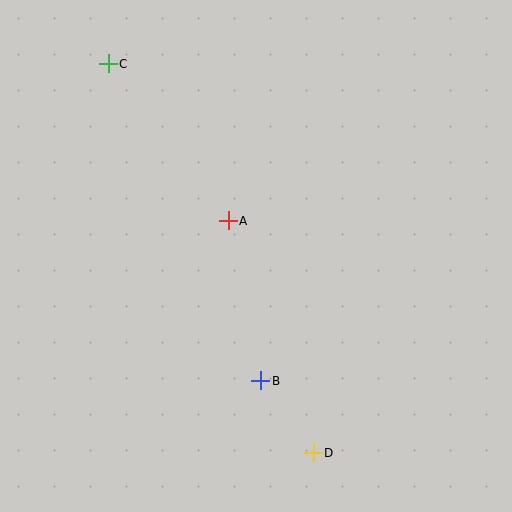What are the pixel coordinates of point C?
Point C is at (108, 64).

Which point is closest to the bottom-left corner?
Point B is closest to the bottom-left corner.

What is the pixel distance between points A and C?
The distance between A and C is 198 pixels.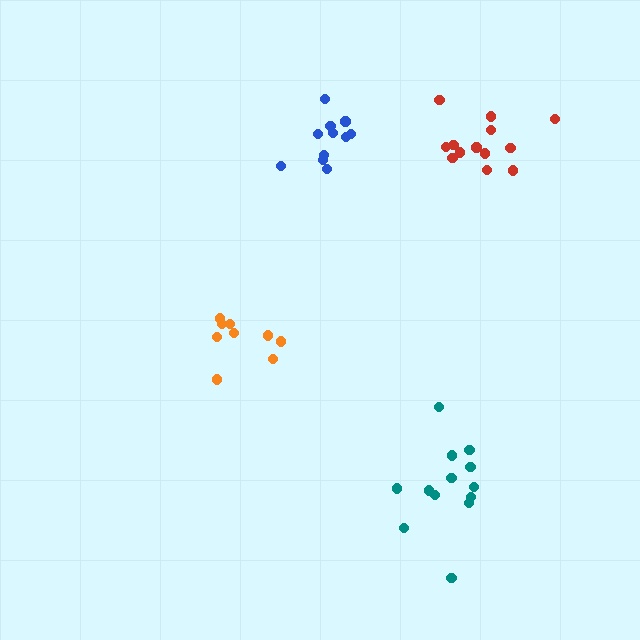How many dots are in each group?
Group 1: 9 dots, Group 2: 13 dots, Group 3: 13 dots, Group 4: 11 dots (46 total).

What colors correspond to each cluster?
The clusters are colored: orange, red, teal, blue.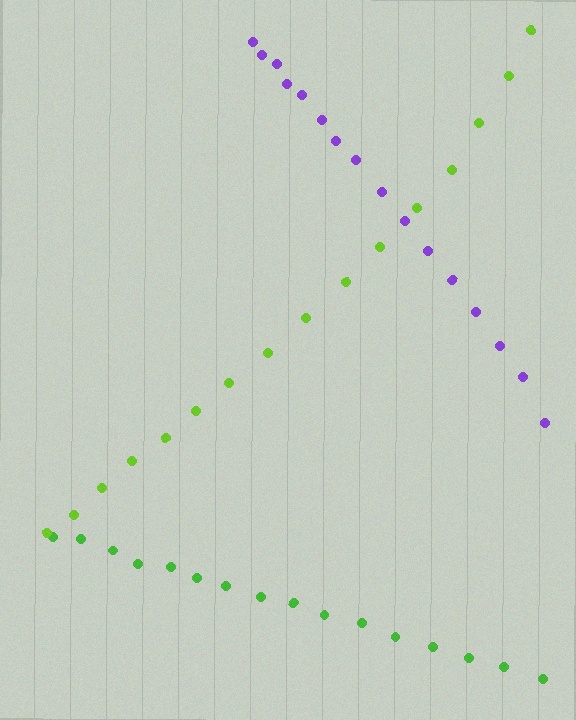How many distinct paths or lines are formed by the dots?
There are 3 distinct paths.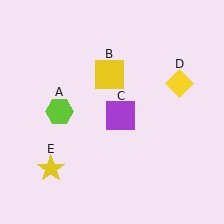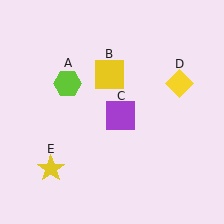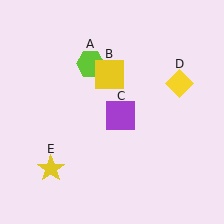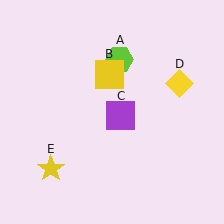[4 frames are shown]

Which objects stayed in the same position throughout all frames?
Yellow square (object B) and purple square (object C) and yellow diamond (object D) and yellow star (object E) remained stationary.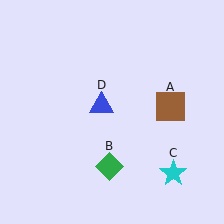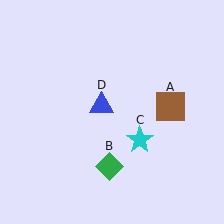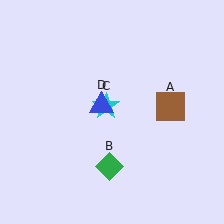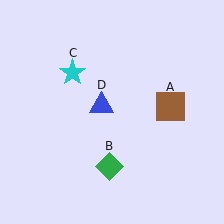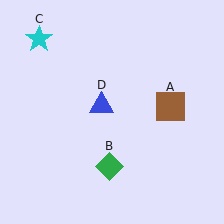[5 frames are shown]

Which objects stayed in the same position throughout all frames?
Brown square (object A) and green diamond (object B) and blue triangle (object D) remained stationary.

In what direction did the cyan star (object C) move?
The cyan star (object C) moved up and to the left.